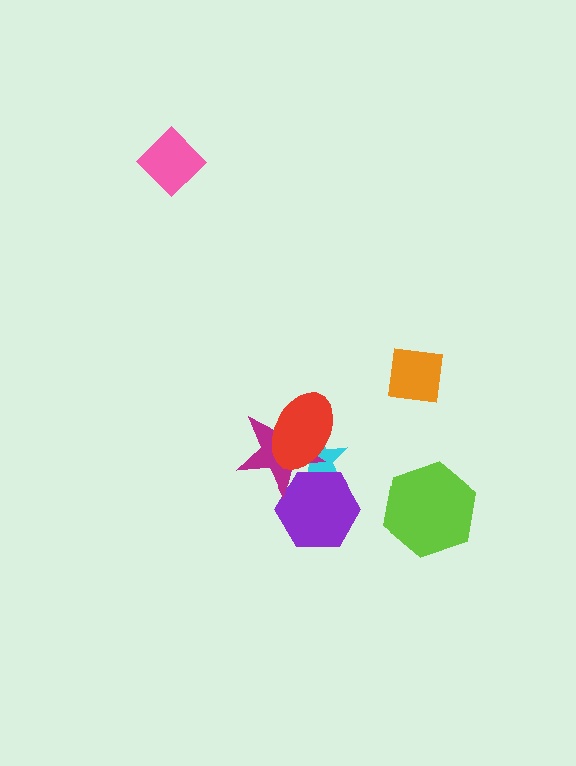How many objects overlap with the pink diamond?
0 objects overlap with the pink diamond.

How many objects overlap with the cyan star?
3 objects overlap with the cyan star.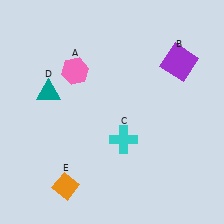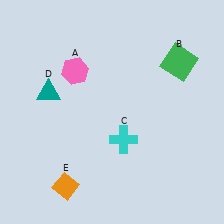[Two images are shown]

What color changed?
The square (B) changed from purple in Image 1 to green in Image 2.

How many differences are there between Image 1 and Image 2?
There is 1 difference between the two images.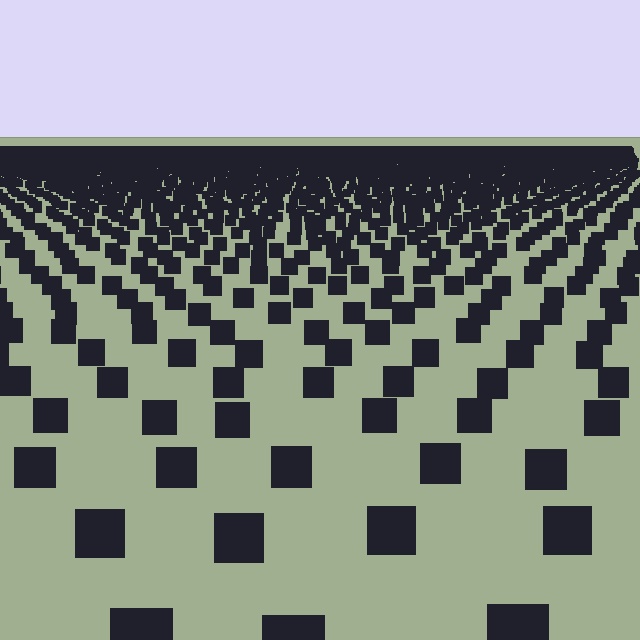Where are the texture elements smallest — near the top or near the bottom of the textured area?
Near the top.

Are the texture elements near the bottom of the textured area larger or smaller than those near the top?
Larger. Near the bottom, elements are closer to the viewer and appear at a bigger on-screen size.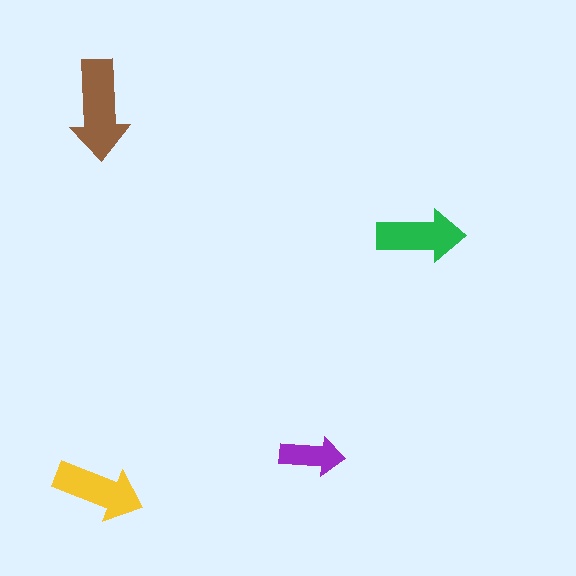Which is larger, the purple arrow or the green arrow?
The green one.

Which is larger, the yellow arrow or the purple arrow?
The yellow one.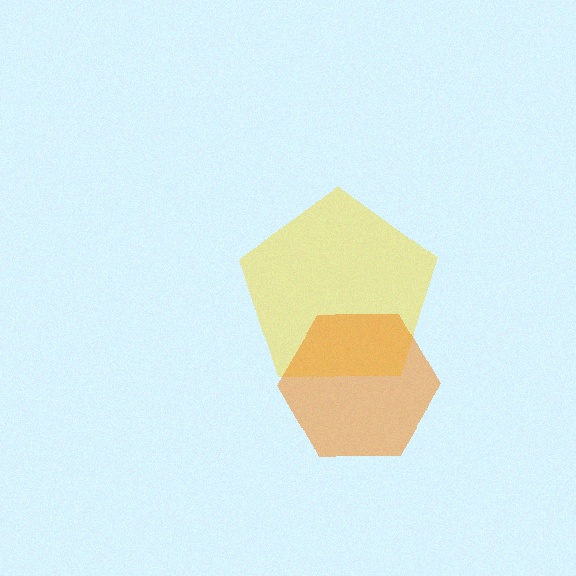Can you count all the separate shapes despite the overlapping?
Yes, there are 2 separate shapes.